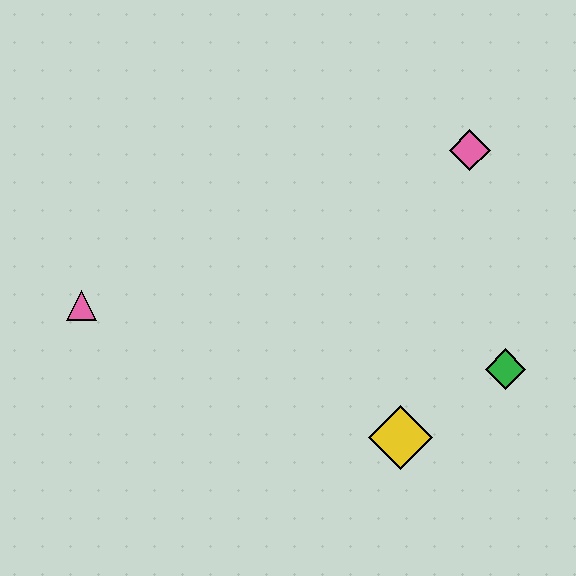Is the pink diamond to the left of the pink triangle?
No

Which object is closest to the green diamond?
The yellow diamond is closest to the green diamond.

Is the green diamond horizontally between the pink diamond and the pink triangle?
No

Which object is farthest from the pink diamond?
The pink triangle is farthest from the pink diamond.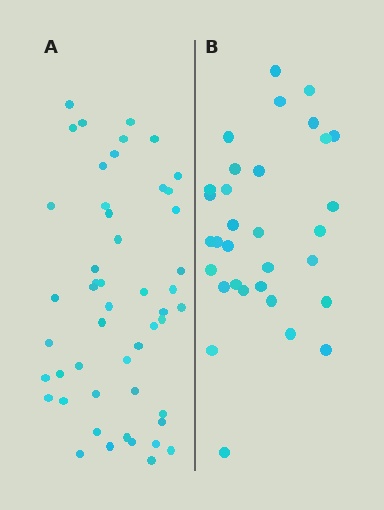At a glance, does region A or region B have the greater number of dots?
Region A (the left region) has more dots.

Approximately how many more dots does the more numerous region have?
Region A has approximately 20 more dots than region B.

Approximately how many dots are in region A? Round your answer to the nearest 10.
About 50 dots.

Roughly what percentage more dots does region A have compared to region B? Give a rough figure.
About 55% more.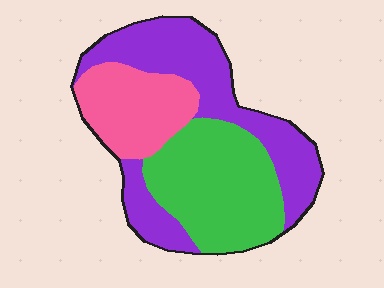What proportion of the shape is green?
Green takes up about three eighths (3/8) of the shape.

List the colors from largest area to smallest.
From largest to smallest: purple, green, pink.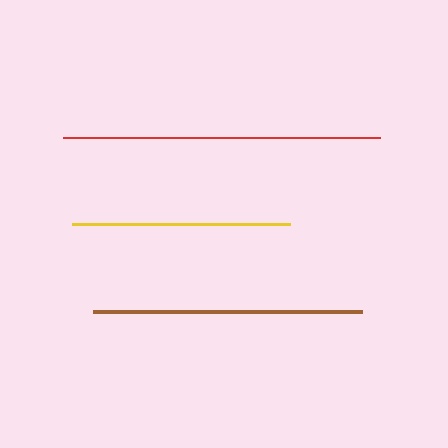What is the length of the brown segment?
The brown segment is approximately 269 pixels long.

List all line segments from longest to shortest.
From longest to shortest: red, brown, yellow.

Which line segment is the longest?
The red line is the longest at approximately 317 pixels.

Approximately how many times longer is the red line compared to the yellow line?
The red line is approximately 1.5 times the length of the yellow line.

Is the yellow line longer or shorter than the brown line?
The brown line is longer than the yellow line.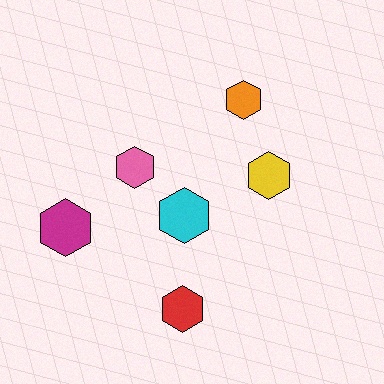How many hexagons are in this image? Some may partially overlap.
There are 6 hexagons.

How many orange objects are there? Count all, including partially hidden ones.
There is 1 orange object.